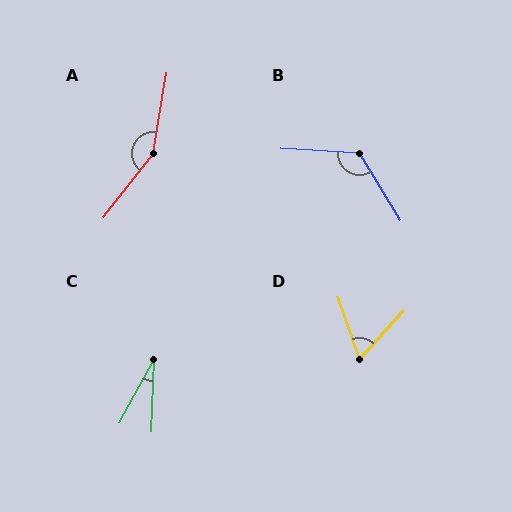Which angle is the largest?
A, at approximately 151 degrees.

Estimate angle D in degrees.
Approximately 62 degrees.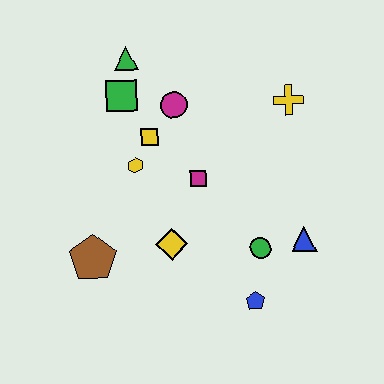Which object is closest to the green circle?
The blue triangle is closest to the green circle.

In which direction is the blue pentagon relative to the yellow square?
The blue pentagon is below the yellow square.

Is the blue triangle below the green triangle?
Yes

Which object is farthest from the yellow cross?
The brown pentagon is farthest from the yellow cross.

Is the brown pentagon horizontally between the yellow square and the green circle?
No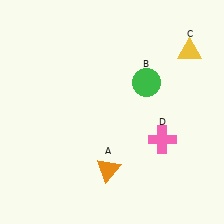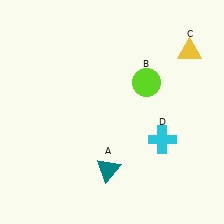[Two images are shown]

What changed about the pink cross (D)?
In Image 1, D is pink. In Image 2, it changed to cyan.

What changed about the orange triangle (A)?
In Image 1, A is orange. In Image 2, it changed to teal.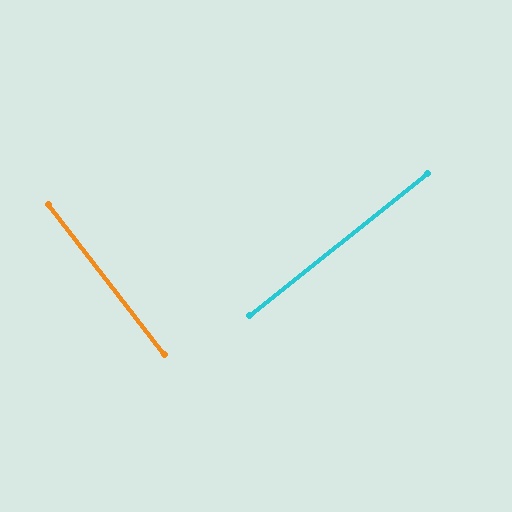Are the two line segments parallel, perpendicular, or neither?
Perpendicular — they meet at approximately 89°.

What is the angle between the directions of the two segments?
Approximately 89 degrees.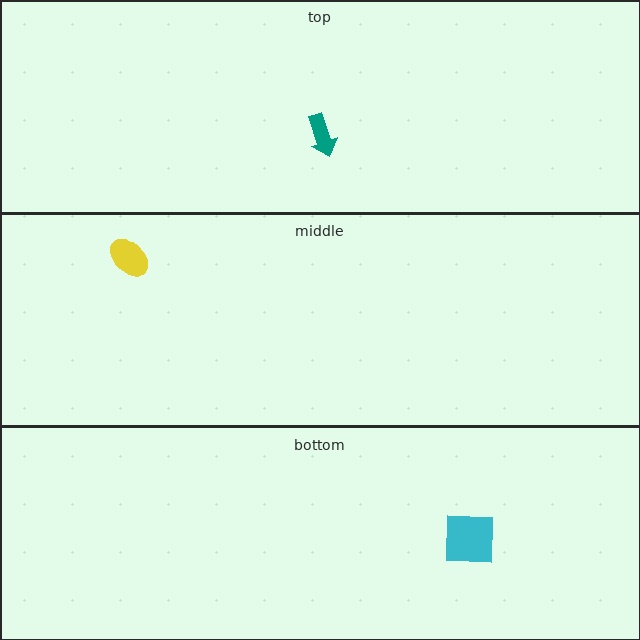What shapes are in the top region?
The teal arrow.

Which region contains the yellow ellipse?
The middle region.